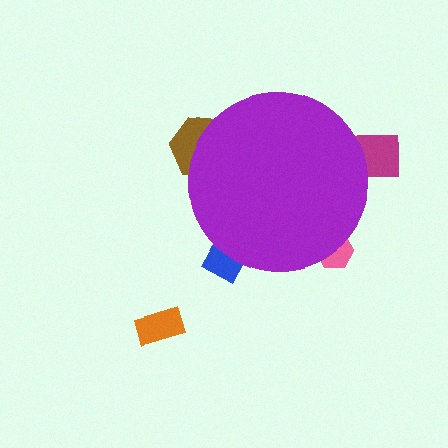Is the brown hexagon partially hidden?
Yes, the brown hexagon is partially hidden behind the purple circle.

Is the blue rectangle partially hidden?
Yes, the blue rectangle is partially hidden behind the purple circle.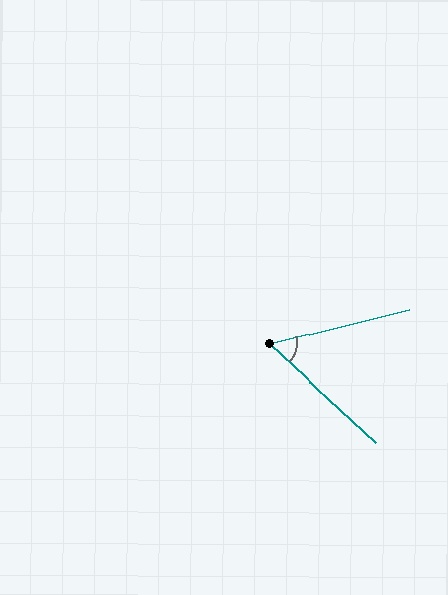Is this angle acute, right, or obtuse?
It is acute.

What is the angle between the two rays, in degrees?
Approximately 56 degrees.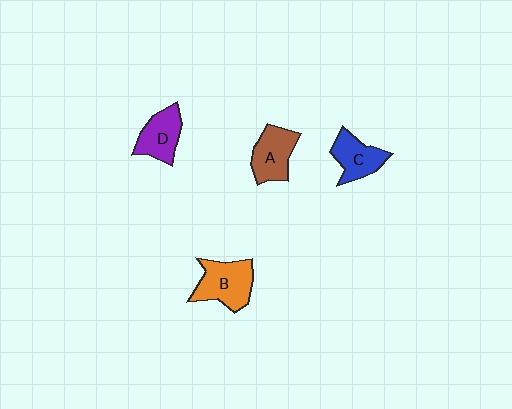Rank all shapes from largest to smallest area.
From largest to smallest: B (orange), A (brown), D (purple), C (blue).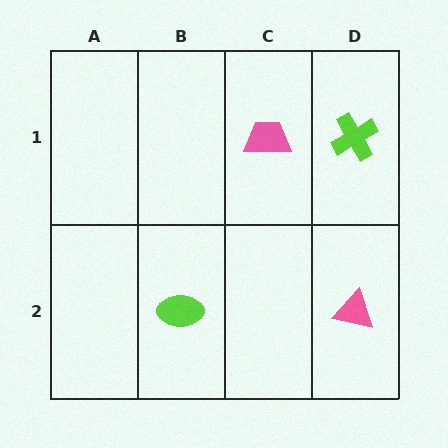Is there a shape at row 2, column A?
No, that cell is empty.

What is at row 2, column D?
A pink triangle.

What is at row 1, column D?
A lime cross.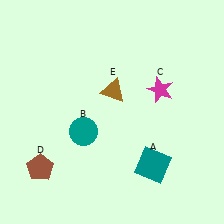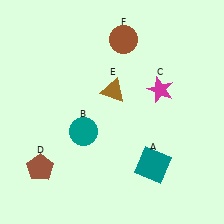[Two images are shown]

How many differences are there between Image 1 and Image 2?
There is 1 difference between the two images.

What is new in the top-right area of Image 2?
A brown circle (F) was added in the top-right area of Image 2.